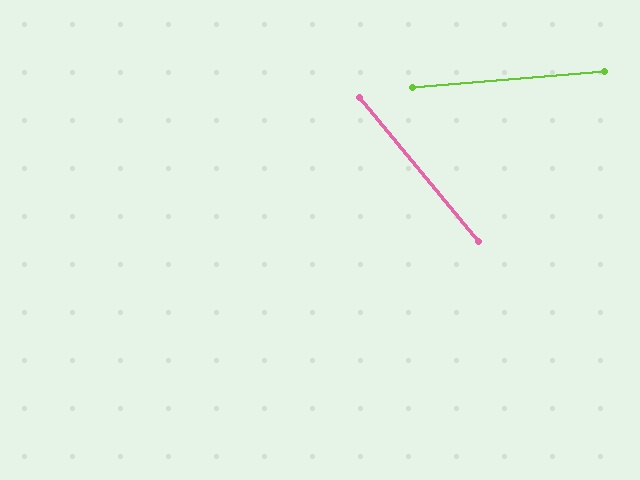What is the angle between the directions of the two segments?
Approximately 55 degrees.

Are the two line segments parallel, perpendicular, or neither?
Neither parallel nor perpendicular — they differ by about 55°.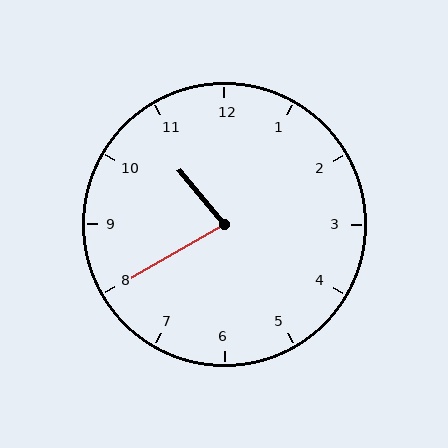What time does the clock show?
10:40.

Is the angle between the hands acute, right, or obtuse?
It is acute.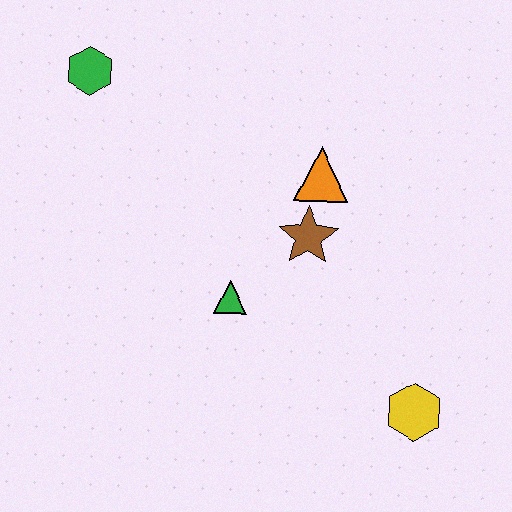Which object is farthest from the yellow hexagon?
The green hexagon is farthest from the yellow hexagon.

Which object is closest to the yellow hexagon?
The brown star is closest to the yellow hexagon.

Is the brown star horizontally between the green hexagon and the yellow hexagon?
Yes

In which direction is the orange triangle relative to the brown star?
The orange triangle is above the brown star.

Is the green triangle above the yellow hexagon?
Yes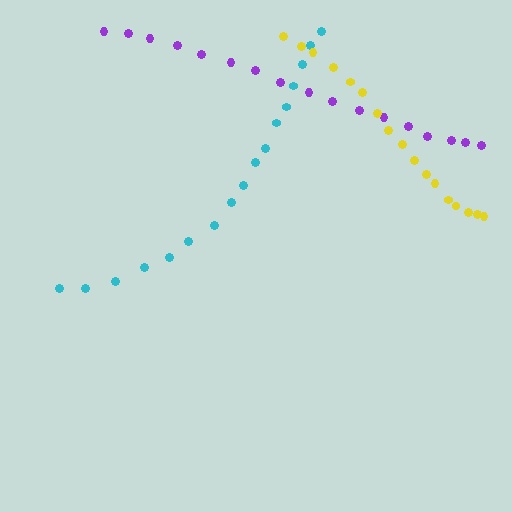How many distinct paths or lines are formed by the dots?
There are 3 distinct paths.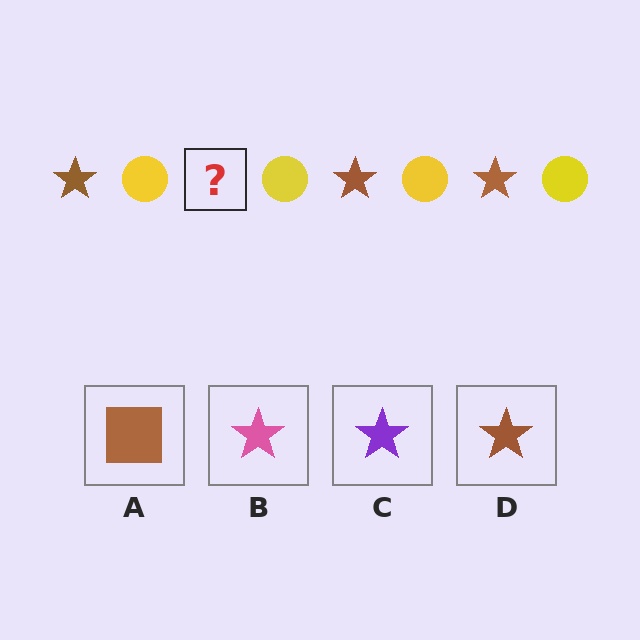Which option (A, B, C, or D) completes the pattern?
D.